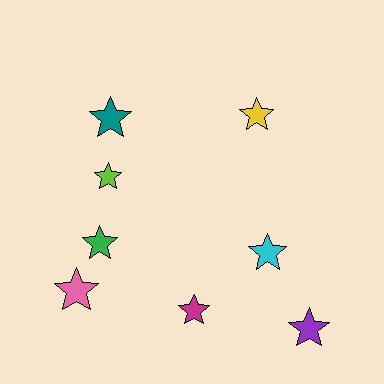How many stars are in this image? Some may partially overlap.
There are 8 stars.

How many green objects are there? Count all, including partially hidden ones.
There is 1 green object.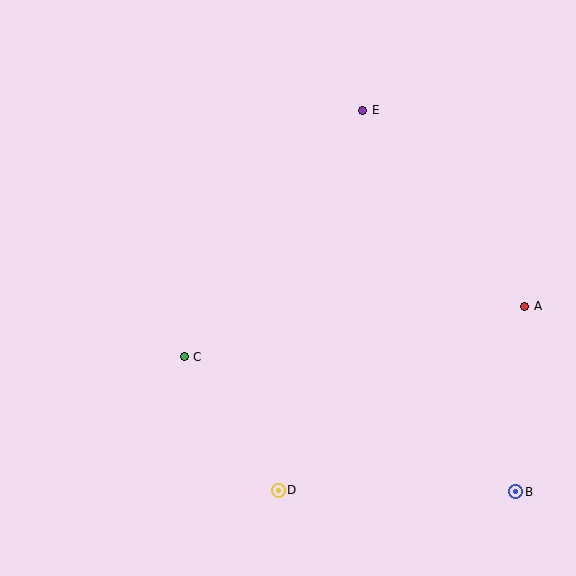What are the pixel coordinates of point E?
Point E is at (363, 110).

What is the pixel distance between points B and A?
The distance between B and A is 186 pixels.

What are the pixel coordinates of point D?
Point D is at (278, 490).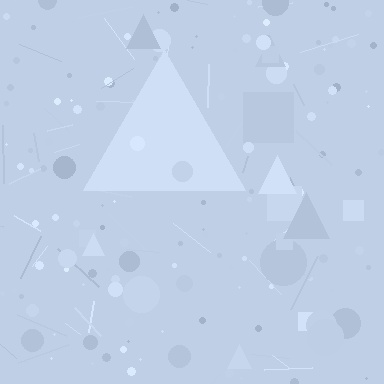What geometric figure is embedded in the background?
A triangle is embedded in the background.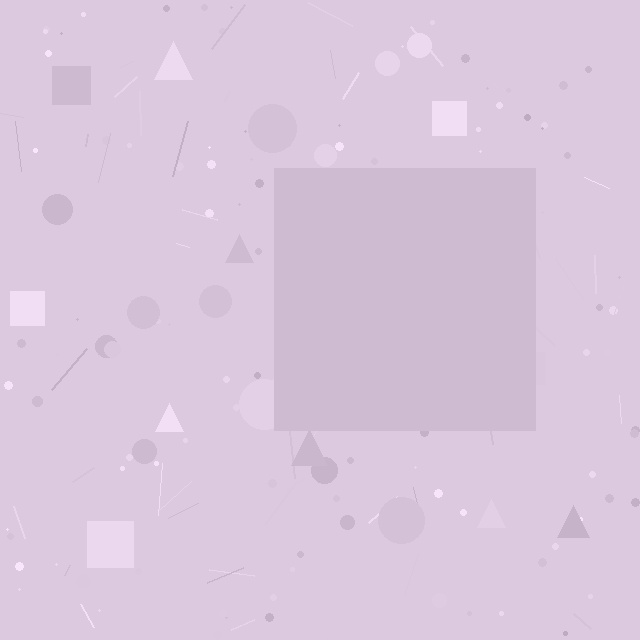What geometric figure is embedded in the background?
A square is embedded in the background.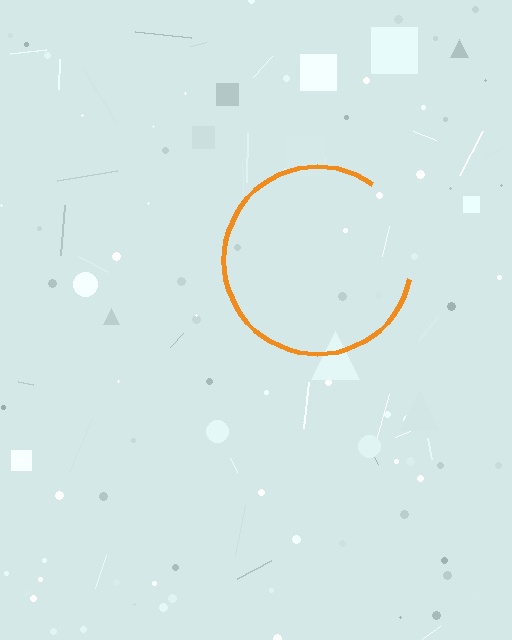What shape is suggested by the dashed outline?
The dashed outline suggests a circle.